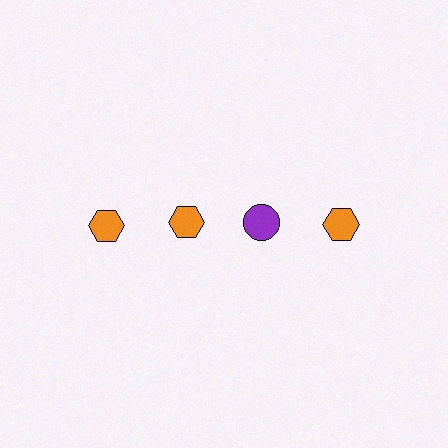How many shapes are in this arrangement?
There are 4 shapes arranged in a grid pattern.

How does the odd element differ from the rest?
It differs in both color (purple instead of orange) and shape (circle instead of hexagon).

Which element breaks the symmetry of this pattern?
The purple circle in the top row, center column breaks the symmetry. All other shapes are orange hexagons.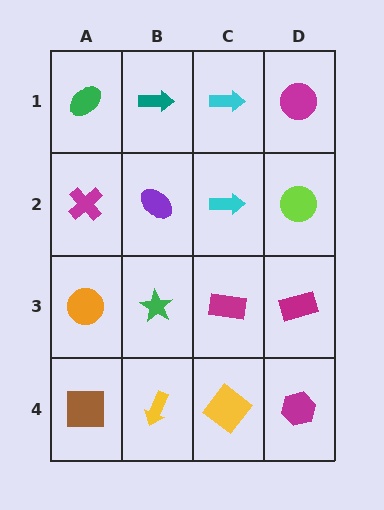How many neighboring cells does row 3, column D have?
3.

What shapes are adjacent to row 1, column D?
A lime circle (row 2, column D), a cyan arrow (row 1, column C).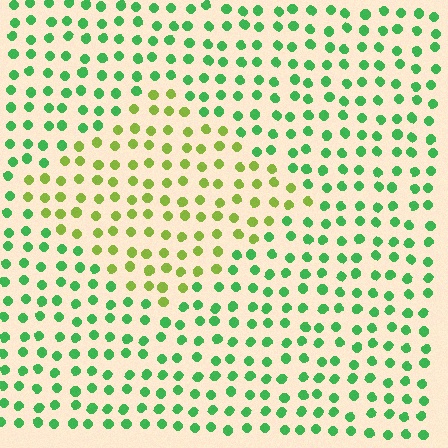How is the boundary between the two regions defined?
The boundary is defined purely by a slight shift in hue (about 46 degrees). Spacing, size, and orientation are identical on both sides.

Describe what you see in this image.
The image is filled with small green elements in a uniform arrangement. A diamond-shaped region is visible where the elements are tinted to a slightly different hue, forming a subtle color boundary.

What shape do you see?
I see a diamond.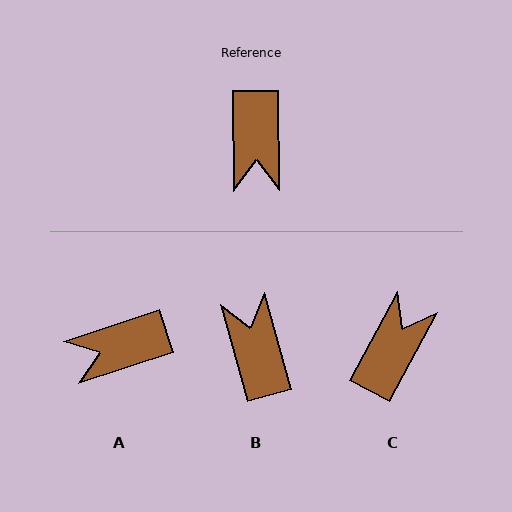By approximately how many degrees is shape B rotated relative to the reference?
Approximately 165 degrees clockwise.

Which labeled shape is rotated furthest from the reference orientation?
B, about 165 degrees away.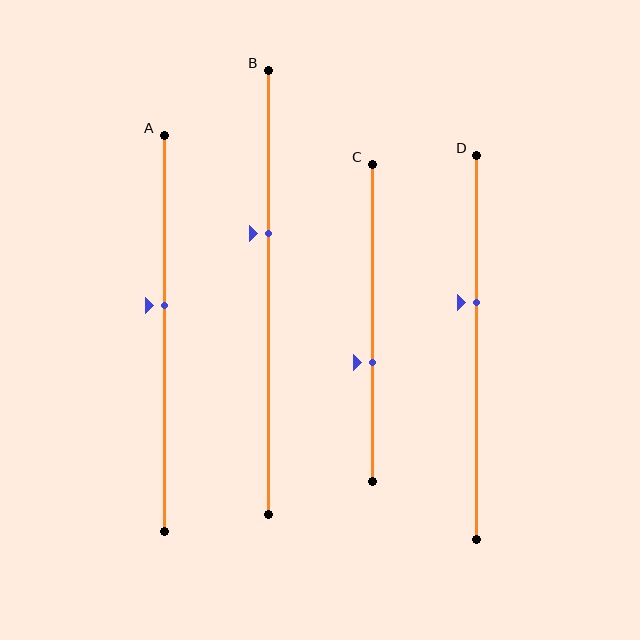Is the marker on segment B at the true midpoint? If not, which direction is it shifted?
No, the marker on segment B is shifted upward by about 13% of the segment length.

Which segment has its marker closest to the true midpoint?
Segment A has its marker closest to the true midpoint.